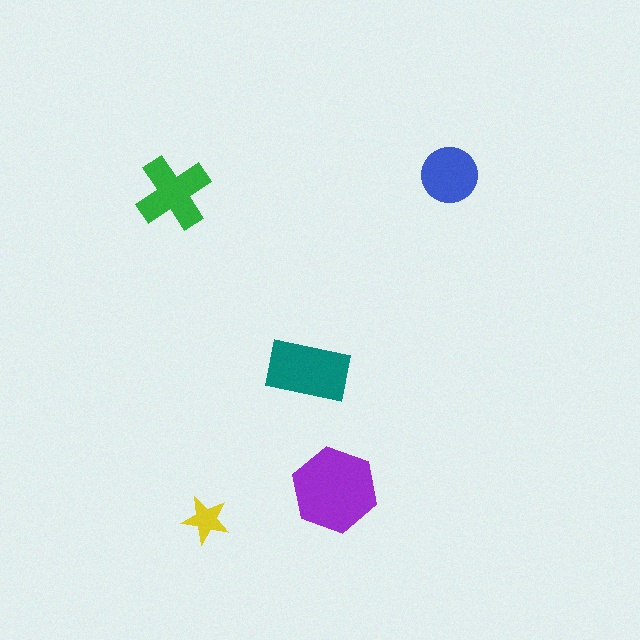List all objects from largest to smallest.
The purple hexagon, the teal rectangle, the green cross, the blue circle, the yellow star.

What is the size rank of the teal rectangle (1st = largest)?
2nd.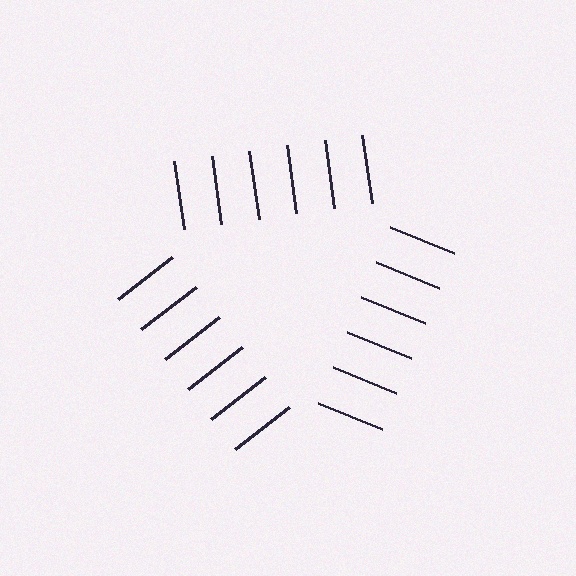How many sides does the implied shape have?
3 sides — the line-ends trace a triangle.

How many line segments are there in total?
18 — 6 along each of the 3 edges.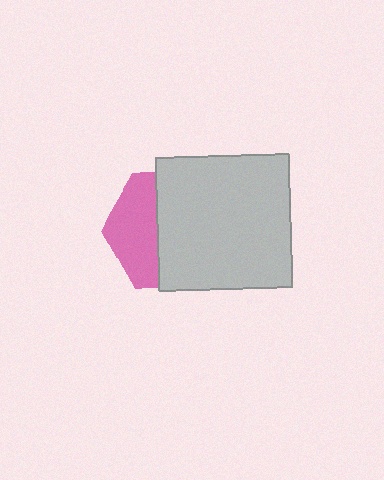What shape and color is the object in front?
The object in front is a light gray square.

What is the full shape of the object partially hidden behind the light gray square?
The partially hidden object is a pink hexagon.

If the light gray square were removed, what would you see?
You would see the complete pink hexagon.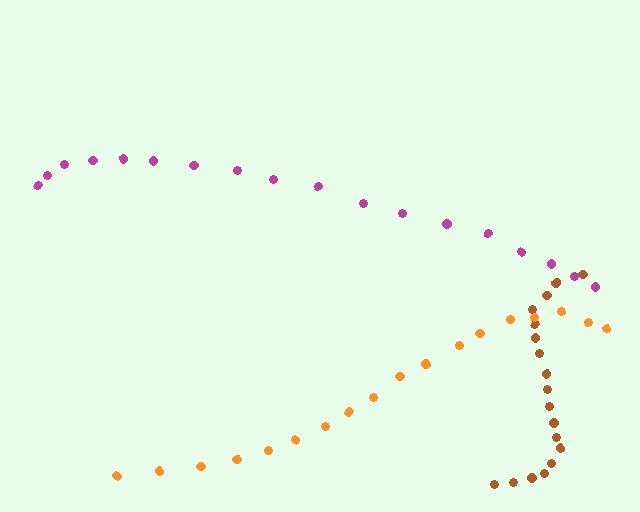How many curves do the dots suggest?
There are 3 distinct paths.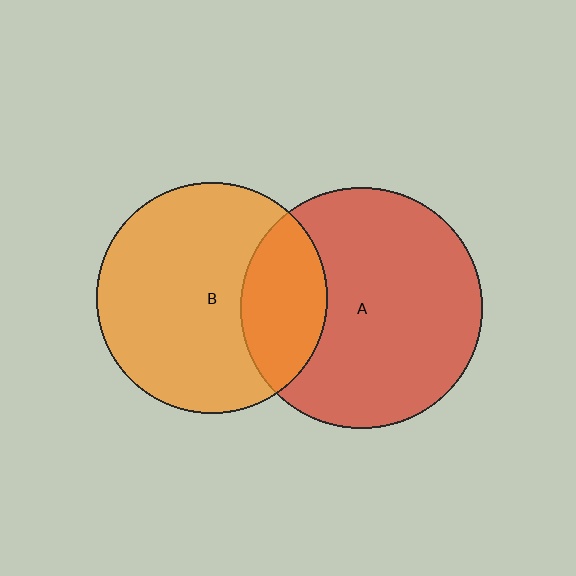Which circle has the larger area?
Circle A (red).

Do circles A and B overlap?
Yes.